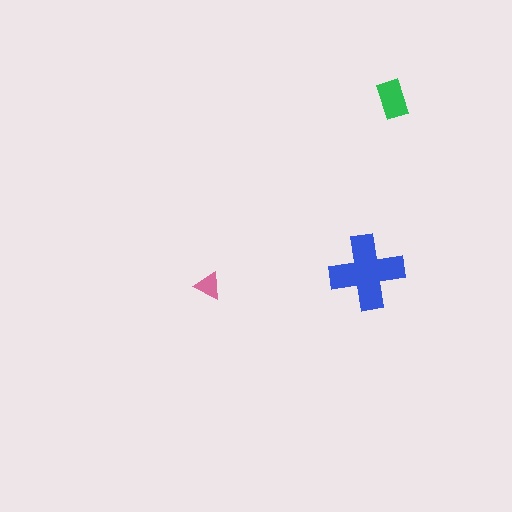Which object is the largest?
The blue cross.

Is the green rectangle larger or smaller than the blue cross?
Smaller.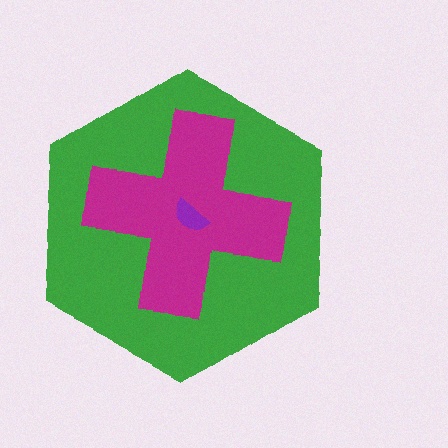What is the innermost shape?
The purple semicircle.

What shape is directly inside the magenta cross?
The purple semicircle.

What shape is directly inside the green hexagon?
The magenta cross.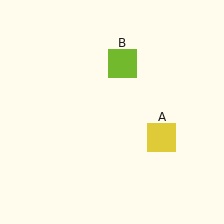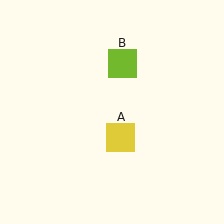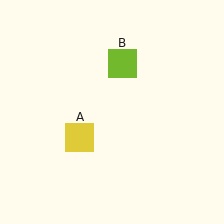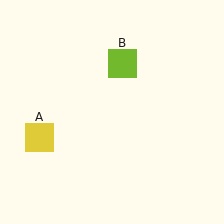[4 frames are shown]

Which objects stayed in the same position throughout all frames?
Lime square (object B) remained stationary.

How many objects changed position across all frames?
1 object changed position: yellow square (object A).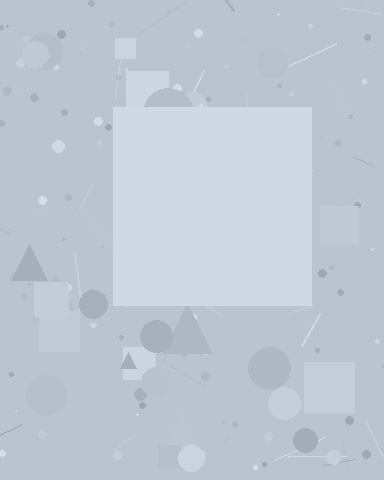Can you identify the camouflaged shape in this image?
The camouflaged shape is a square.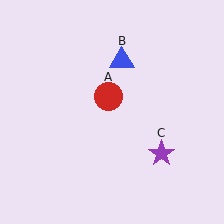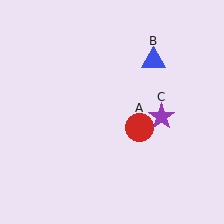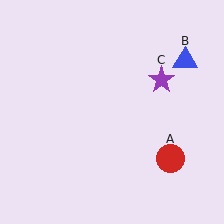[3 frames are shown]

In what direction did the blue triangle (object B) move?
The blue triangle (object B) moved right.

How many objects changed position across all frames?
3 objects changed position: red circle (object A), blue triangle (object B), purple star (object C).